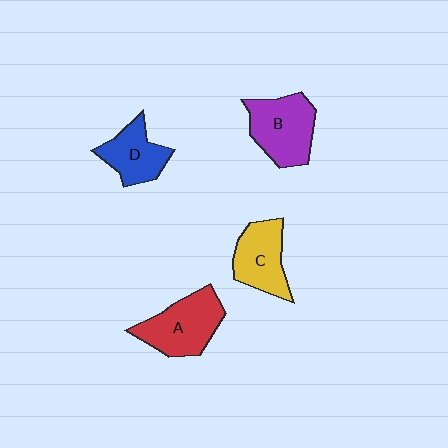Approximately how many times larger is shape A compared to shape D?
Approximately 1.3 times.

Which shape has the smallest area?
Shape D (blue).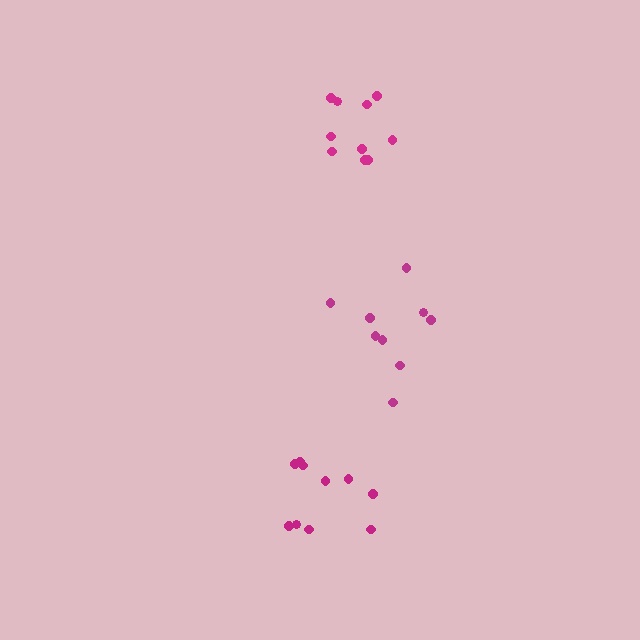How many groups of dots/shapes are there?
There are 3 groups.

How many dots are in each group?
Group 1: 10 dots, Group 2: 10 dots, Group 3: 9 dots (29 total).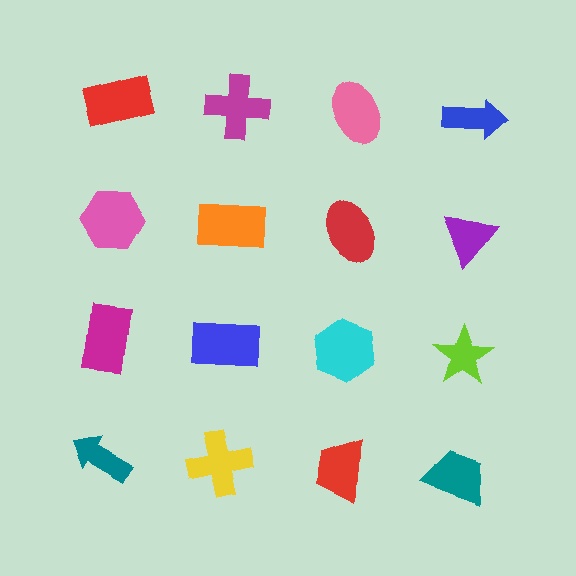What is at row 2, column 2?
An orange rectangle.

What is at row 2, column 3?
A red ellipse.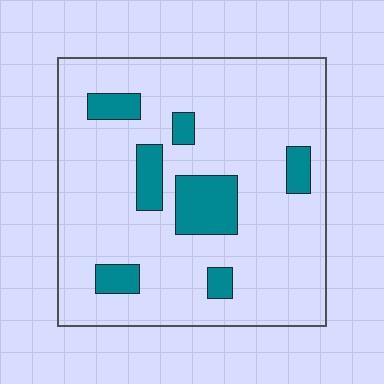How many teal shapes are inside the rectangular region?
7.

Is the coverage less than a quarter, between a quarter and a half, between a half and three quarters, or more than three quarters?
Less than a quarter.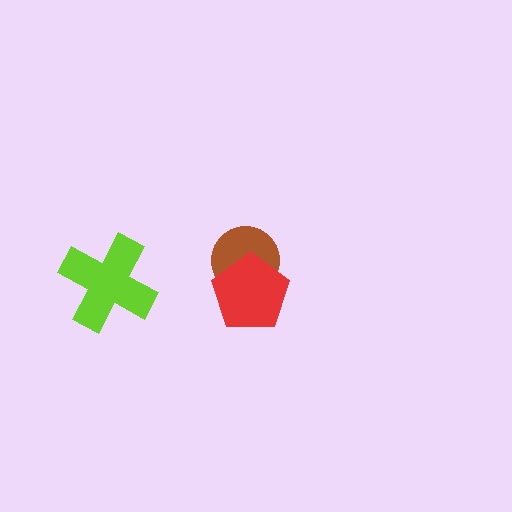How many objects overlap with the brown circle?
1 object overlaps with the brown circle.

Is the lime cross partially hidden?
No, no other shape covers it.